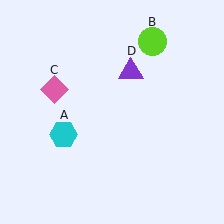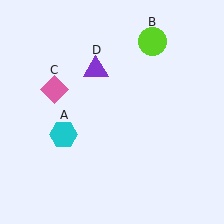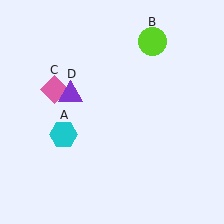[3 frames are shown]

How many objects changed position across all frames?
1 object changed position: purple triangle (object D).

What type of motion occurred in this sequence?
The purple triangle (object D) rotated counterclockwise around the center of the scene.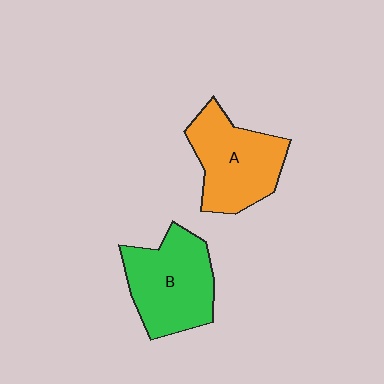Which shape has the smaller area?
Shape A (orange).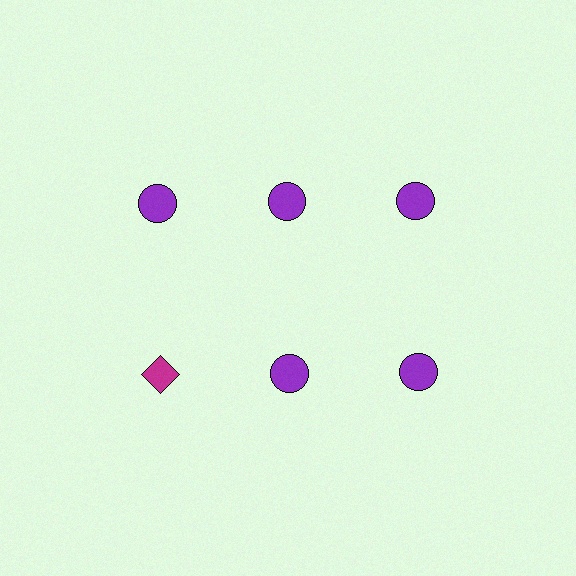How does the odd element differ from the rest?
It differs in both color (magenta instead of purple) and shape (diamond instead of circle).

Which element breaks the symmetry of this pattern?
The magenta diamond in the second row, leftmost column breaks the symmetry. All other shapes are purple circles.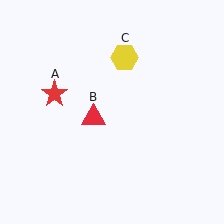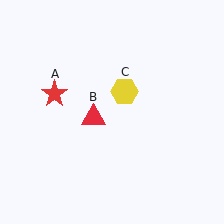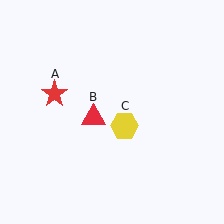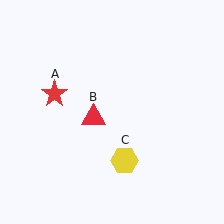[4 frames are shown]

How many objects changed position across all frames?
1 object changed position: yellow hexagon (object C).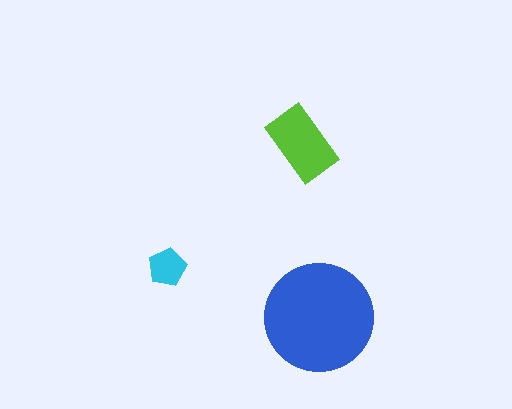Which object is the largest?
The blue circle.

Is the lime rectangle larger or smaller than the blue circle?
Smaller.